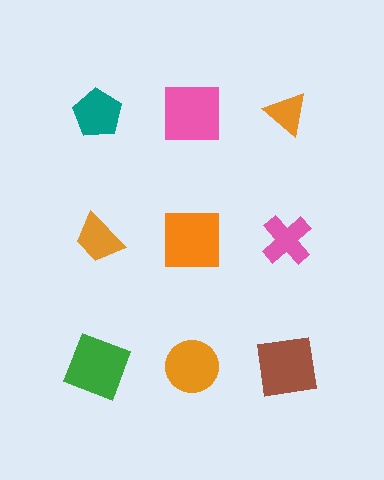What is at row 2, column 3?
A pink cross.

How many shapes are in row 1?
3 shapes.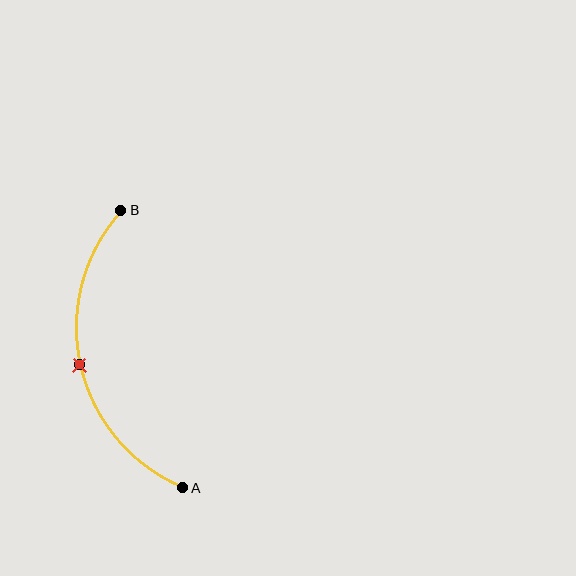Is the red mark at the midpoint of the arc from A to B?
Yes. The red mark lies on the arc at equal arc-length from both A and B — it is the arc midpoint.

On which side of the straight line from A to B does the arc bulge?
The arc bulges to the left of the straight line connecting A and B.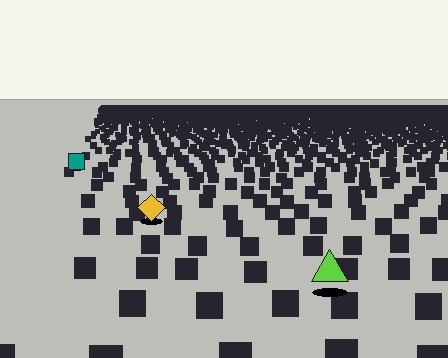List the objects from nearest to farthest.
From nearest to farthest: the lime triangle, the yellow diamond, the teal square.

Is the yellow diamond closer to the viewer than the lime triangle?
No. The lime triangle is closer — you can tell from the texture gradient: the ground texture is coarser near it.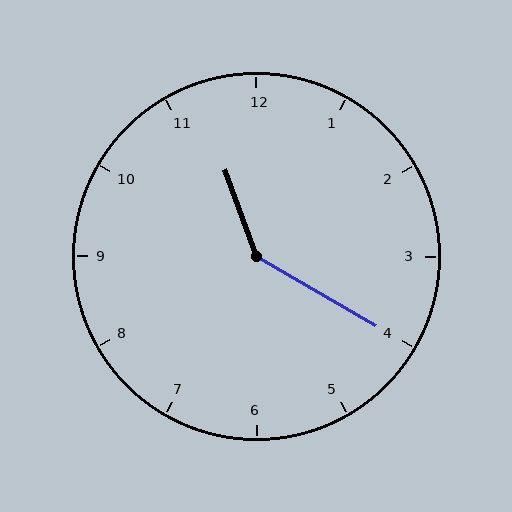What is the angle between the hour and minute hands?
Approximately 140 degrees.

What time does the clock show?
11:20.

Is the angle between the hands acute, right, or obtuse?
It is obtuse.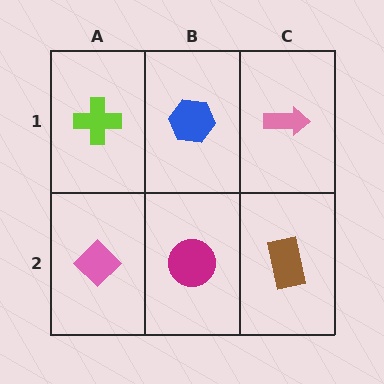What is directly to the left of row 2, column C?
A magenta circle.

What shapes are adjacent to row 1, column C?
A brown rectangle (row 2, column C), a blue hexagon (row 1, column B).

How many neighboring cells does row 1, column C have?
2.